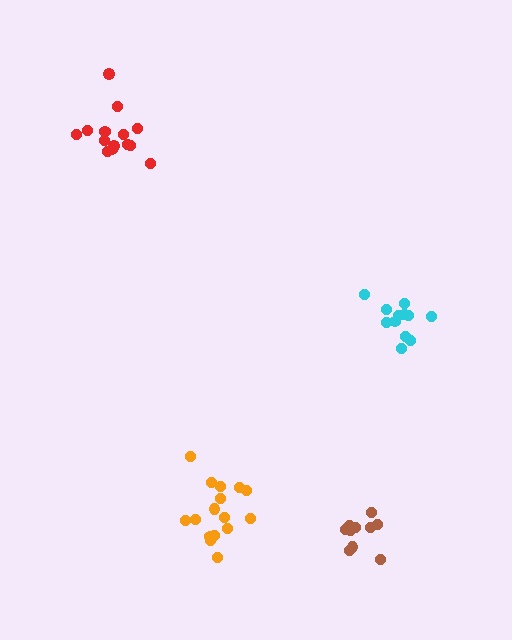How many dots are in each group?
Group 1: 16 dots, Group 2: 14 dots, Group 3: 12 dots, Group 4: 10 dots (52 total).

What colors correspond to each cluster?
The clusters are colored: orange, red, cyan, brown.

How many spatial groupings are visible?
There are 4 spatial groupings.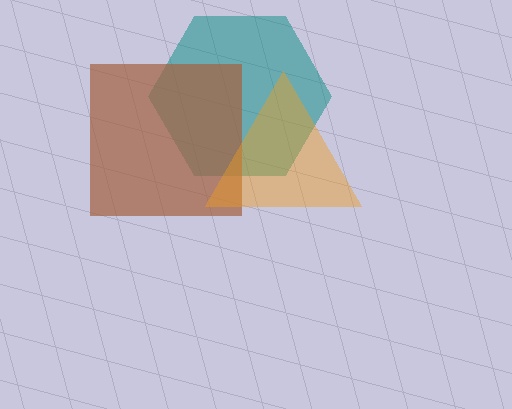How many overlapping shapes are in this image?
There are 3 overlapping shapes in the image.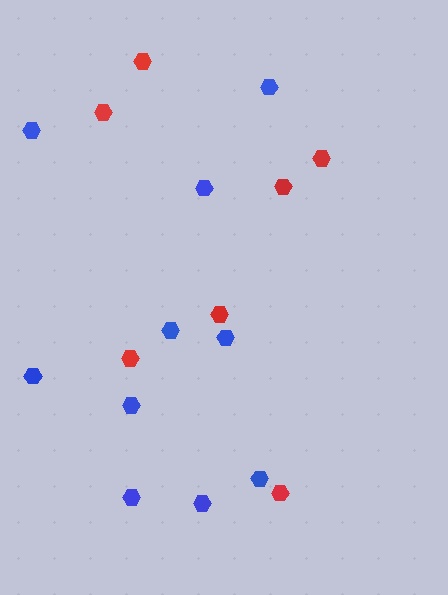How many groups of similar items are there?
There are 2 groups: one group of blue hexagons (10) and one group of red hexagons (7).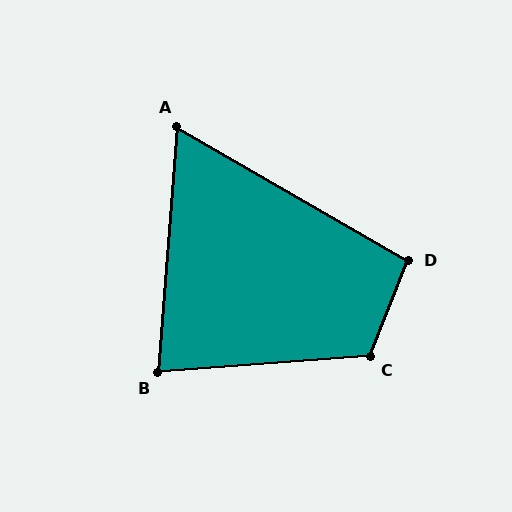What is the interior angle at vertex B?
Approximately 81 degrees (acute).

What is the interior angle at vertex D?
Approximately 99 degrees (obtuse).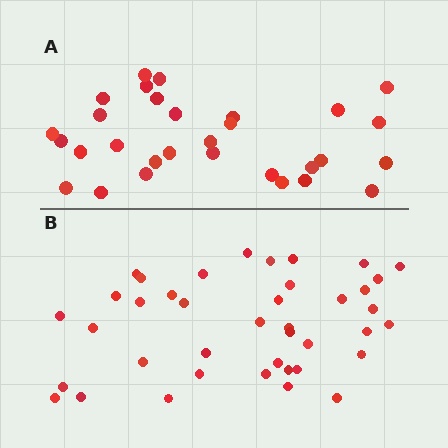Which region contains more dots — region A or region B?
Region B (the bottom region) has more dots.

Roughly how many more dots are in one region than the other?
Region B has roughly 10 or so more dots than region A.